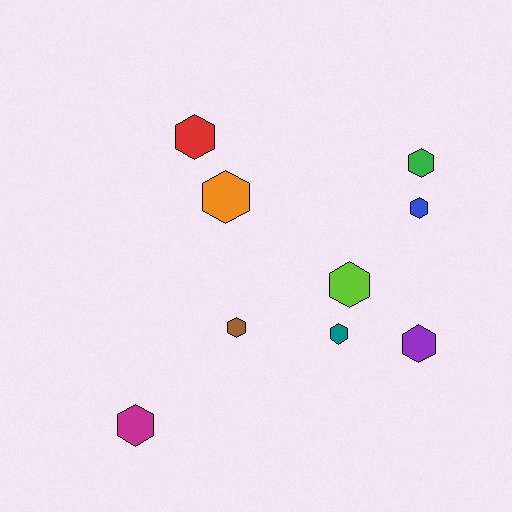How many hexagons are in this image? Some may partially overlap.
There are 9 hexagons.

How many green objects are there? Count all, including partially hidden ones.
There is 1 green object.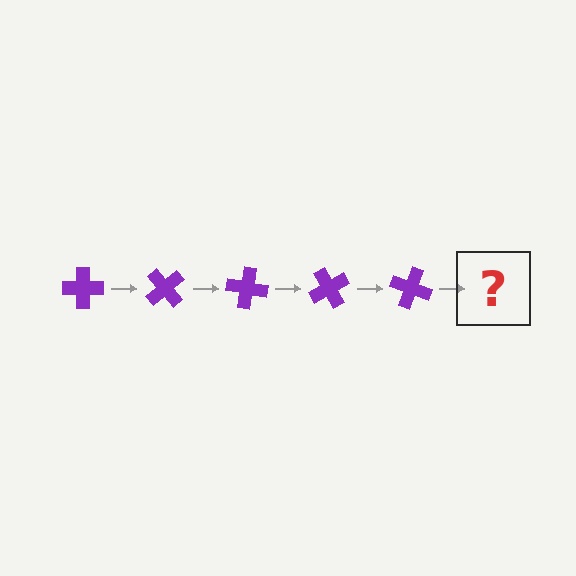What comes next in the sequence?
The next element should be a purple cross rotated 250 degrees.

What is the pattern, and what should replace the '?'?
The pattern is that the cross rotates 50 degrees each step. The '?' should be a purple cross rotated 250 degrees.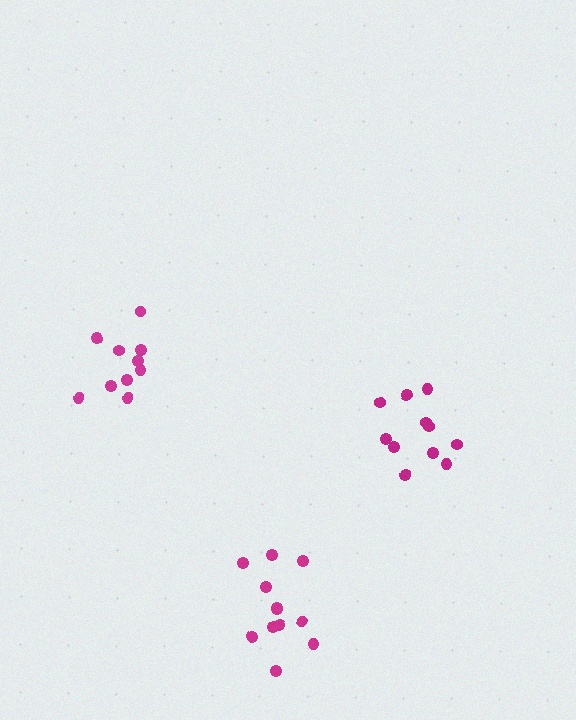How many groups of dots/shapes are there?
There are 3 groups.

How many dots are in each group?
Group 1: 10 dots, Group 2: 12 dots, Group 3: 11 dots (33 total).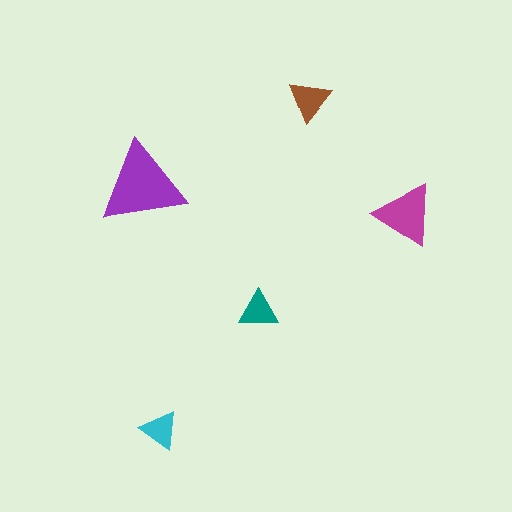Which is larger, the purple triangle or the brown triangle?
The purple one.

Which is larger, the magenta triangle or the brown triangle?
The magenta one.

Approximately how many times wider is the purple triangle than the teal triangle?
About 2 times wider.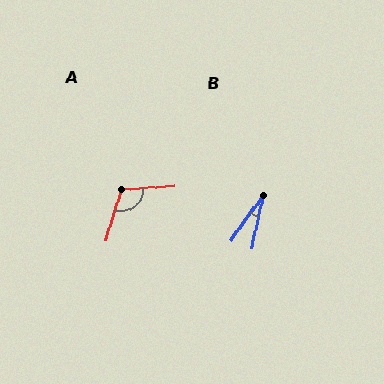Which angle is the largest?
A, at approximately 111 degrees.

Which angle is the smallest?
B, at approximately 24 degrees.